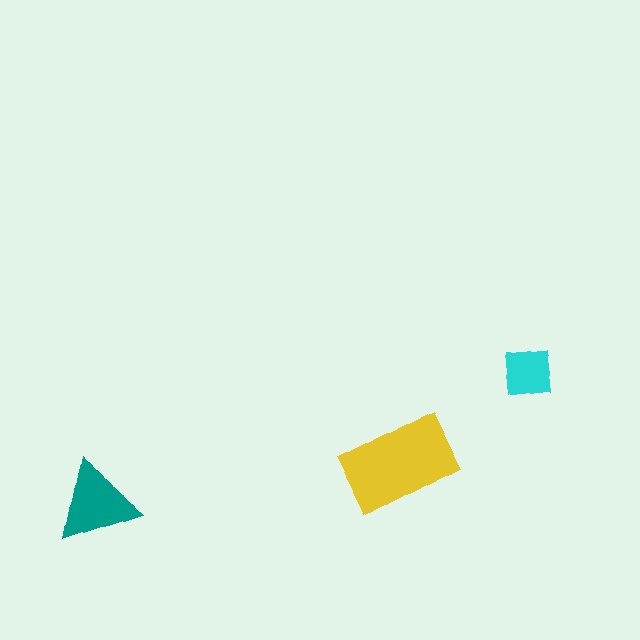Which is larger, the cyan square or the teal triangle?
The teal triangle.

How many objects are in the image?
There are 3 objects in the image.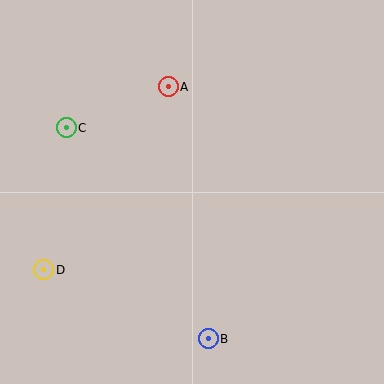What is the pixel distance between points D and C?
The distance between D and C is 143 pixels.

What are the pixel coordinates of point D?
Point D is at (44, 270).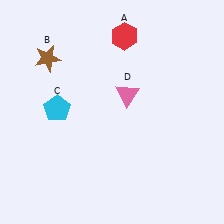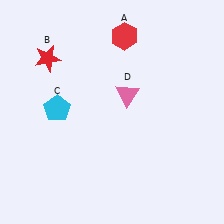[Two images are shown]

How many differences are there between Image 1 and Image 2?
There is 1 difference between the two images.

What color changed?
The star (B) changed from brown in Image 1 to red in Image 2.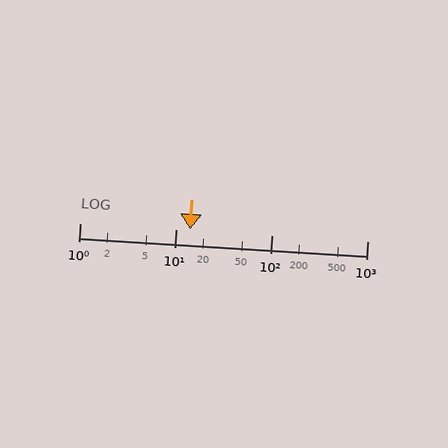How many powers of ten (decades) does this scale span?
The scale spans 3 decades, from 1 to 1000.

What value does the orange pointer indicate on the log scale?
The pointer indicates approximately 14.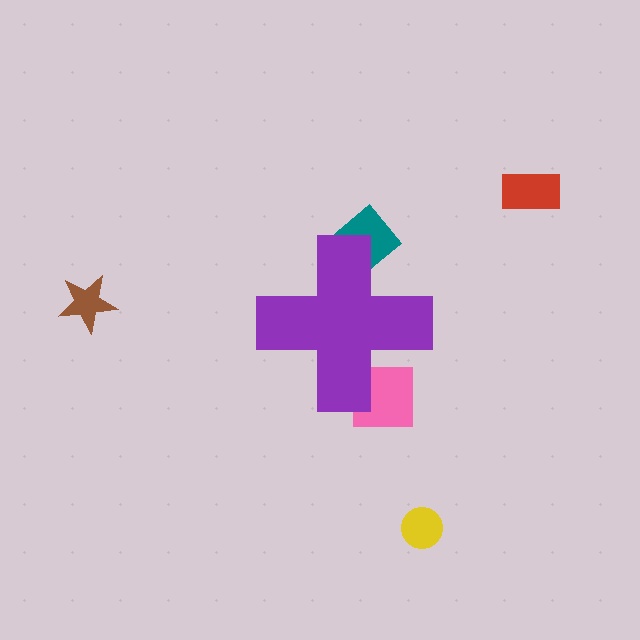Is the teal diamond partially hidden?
Yes, the teal diamond is partially hidden behind the purple cross.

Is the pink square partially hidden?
Yes, the pink square is partially hidden behind the purple cross.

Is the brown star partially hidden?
No, the brown star is fully visible.